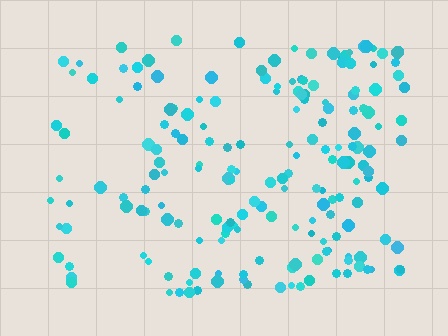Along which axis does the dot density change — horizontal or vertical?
Horizontal.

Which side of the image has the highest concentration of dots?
The right.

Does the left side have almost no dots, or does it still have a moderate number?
Still a moderate number, just noticeably fewer than the right.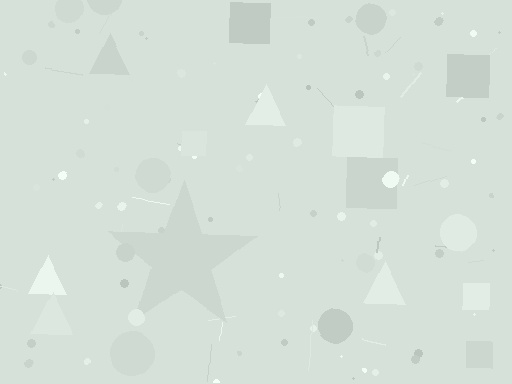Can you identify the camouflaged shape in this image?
The camouflaged shape is a star.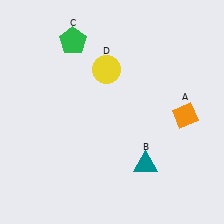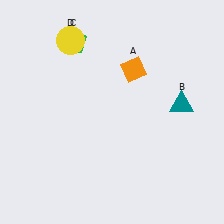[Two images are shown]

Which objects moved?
The objects that moved are: the orange diamond (A), the teal triangle (B), the yellow circle (D).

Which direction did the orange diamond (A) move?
The orange diamond (A) moved left.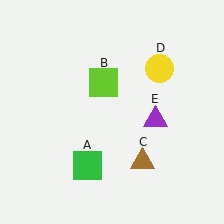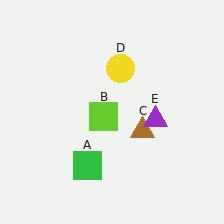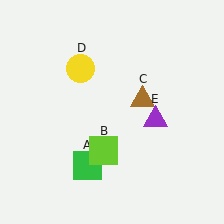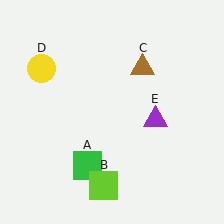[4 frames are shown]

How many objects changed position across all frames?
3 objects changed position: lime square (object B), brown triangle (object C), yellow circle (object D).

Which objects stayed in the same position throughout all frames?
Green square (object A) and purple triangle (object E) remained stationary.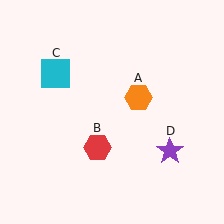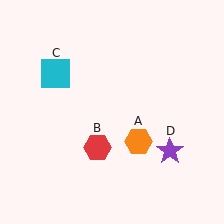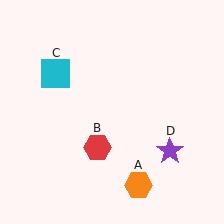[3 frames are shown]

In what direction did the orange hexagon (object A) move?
The orange hexagon (object A) moved down.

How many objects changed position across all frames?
1 object changed position: orange hexagon (object A).